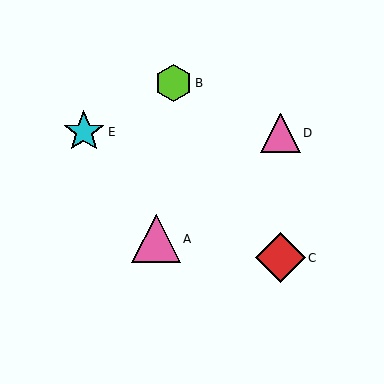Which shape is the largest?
The red diamond (labeled C) is the largest.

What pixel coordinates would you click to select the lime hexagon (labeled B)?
Click at (173, 83) to select the lime hexagon B.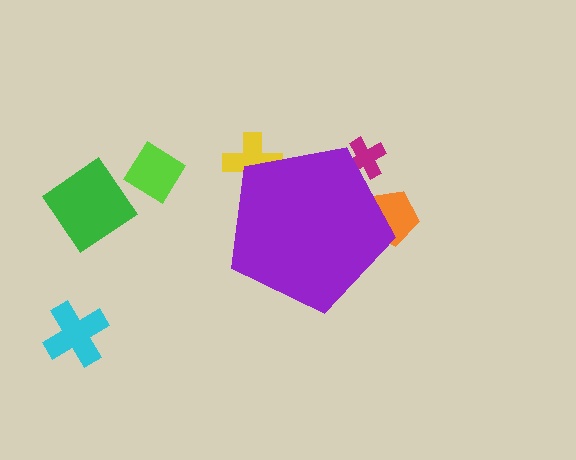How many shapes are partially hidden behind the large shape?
3 shapes are partially hidden.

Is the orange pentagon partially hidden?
Yes, the orange pentagon is partially hidden behind the purple pentagon.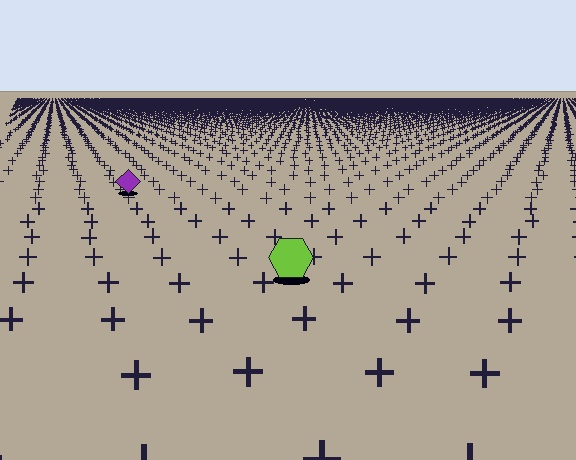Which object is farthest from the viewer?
The purple diamond is farthest from the viewer. It appears smaller and the ground texture around it is denser.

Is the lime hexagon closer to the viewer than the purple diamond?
Yes. The lime hexagon is closer — you can tell from the texture gradient: the ground texture is coarser near it.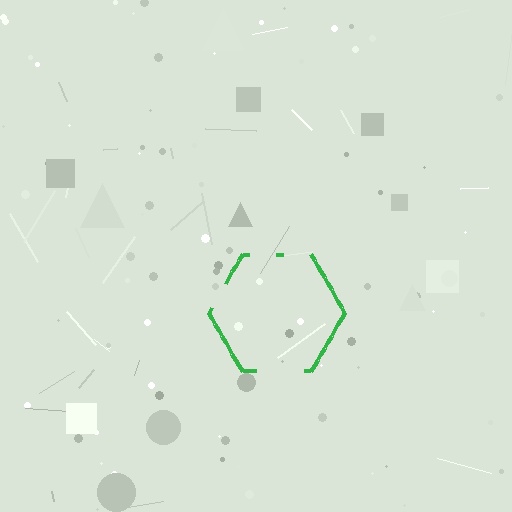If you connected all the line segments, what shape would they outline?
They would outline a hexagon.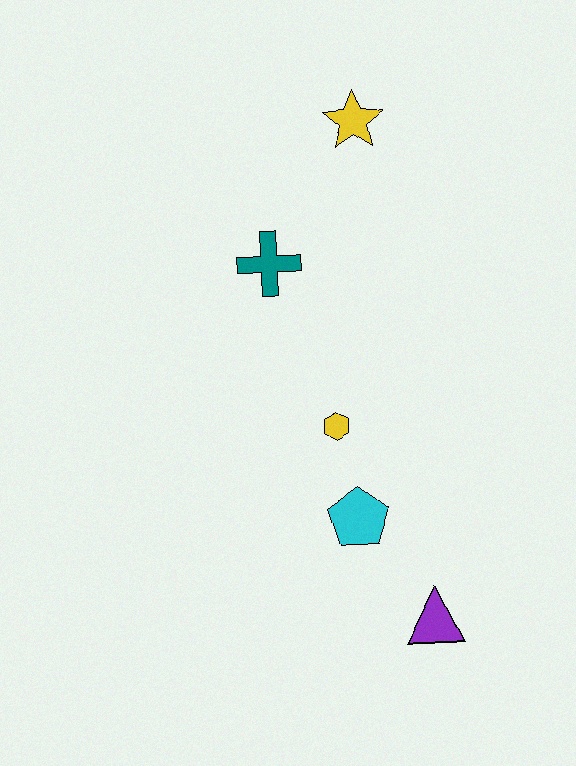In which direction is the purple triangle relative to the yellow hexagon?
The purple triangle is below the yellow hexagon.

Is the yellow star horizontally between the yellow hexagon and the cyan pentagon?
No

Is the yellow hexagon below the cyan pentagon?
No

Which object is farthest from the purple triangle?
The yellow star is farthest from the purple triangle.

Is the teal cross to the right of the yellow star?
No